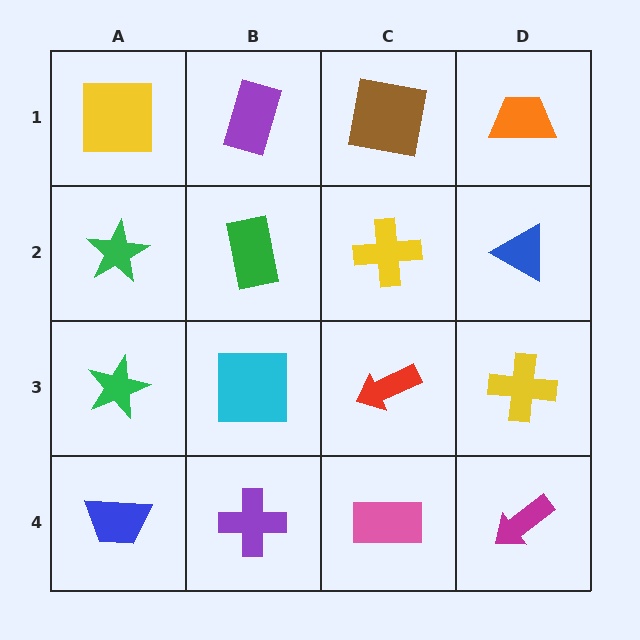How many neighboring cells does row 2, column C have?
4.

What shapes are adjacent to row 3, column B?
A green rectangle (row 2, column B), a purple cross (row 4, column B), a green star (row 3, column A), a red arrow (row 3, column C).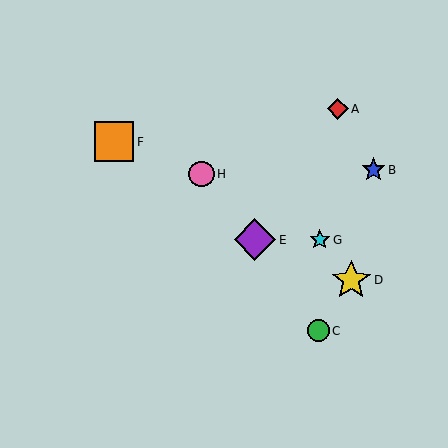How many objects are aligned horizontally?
2 objects (E, G) are aligned horizontally.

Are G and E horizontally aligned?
Yes, both are at y≈240.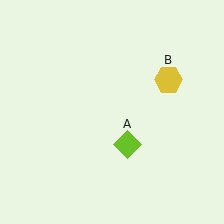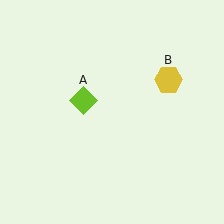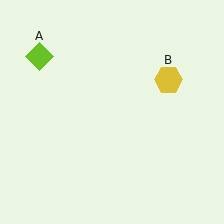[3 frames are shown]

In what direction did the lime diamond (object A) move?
The lime diamond (object A) moved up and to the left.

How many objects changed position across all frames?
1 object changed position: lime diamond (object A).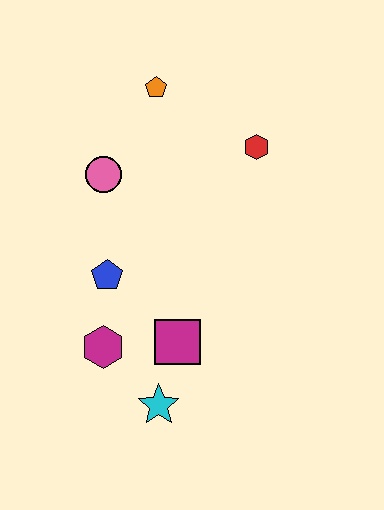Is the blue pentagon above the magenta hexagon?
Yes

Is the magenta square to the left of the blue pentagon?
No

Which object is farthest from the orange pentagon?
The cyan star is farthest from the orange pentagon.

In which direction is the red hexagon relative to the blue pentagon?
The red hexagon is to the right of the blue pentagon.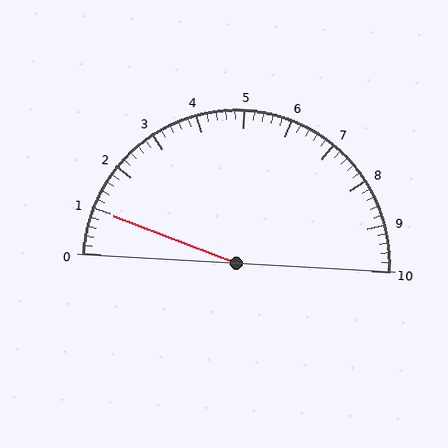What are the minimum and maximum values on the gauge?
The gauge ranges from 0 to 10.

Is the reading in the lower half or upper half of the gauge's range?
The reading is in the lower half of the range (0 to 10).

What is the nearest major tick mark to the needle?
The nearest major tick mark is 1.